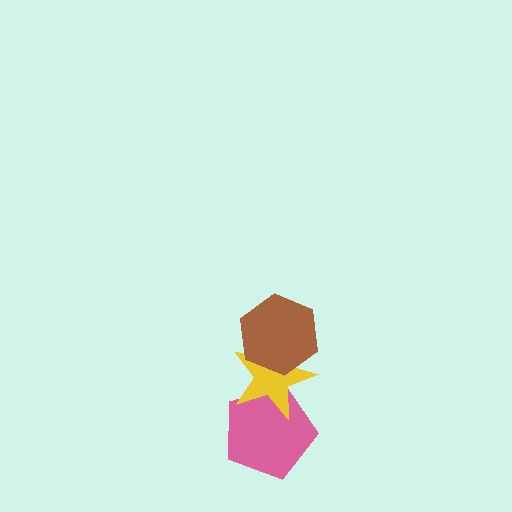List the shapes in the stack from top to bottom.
From top to bottom: the brown hexagon, the yellow star, the pink pentagon.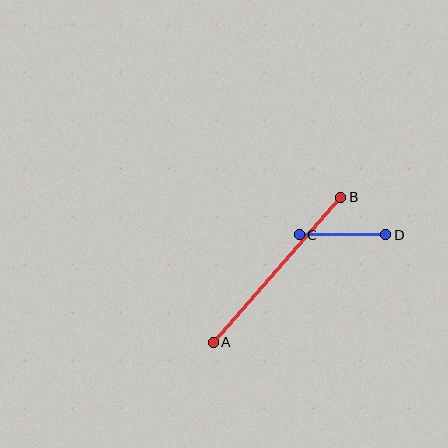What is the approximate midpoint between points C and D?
The midpoint is at approximately (343, 235) pixels.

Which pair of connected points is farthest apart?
Points A and B are farthest apart.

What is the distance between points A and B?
The distance is approximately 193 pixels.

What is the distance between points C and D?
The distance is approximately 87 pixels.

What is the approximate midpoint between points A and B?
The midpoint is at approximately (277, 270) pixels.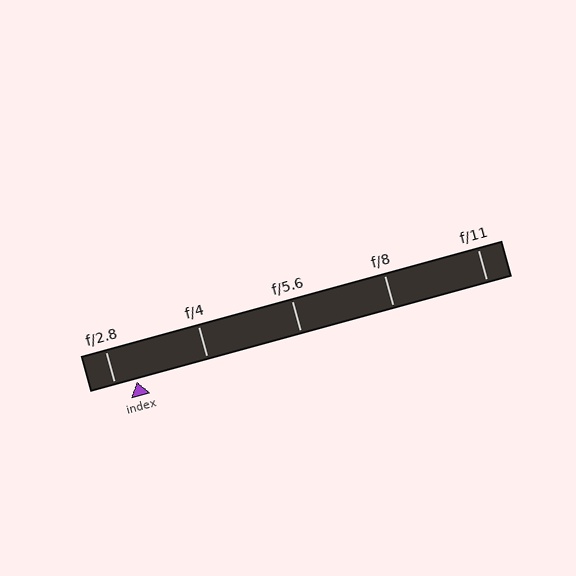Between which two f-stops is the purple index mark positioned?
The index mark is between f/2.8 and f/4.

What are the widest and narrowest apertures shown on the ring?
The widest aperture shown is f/2.8 and the narrowest is f/11.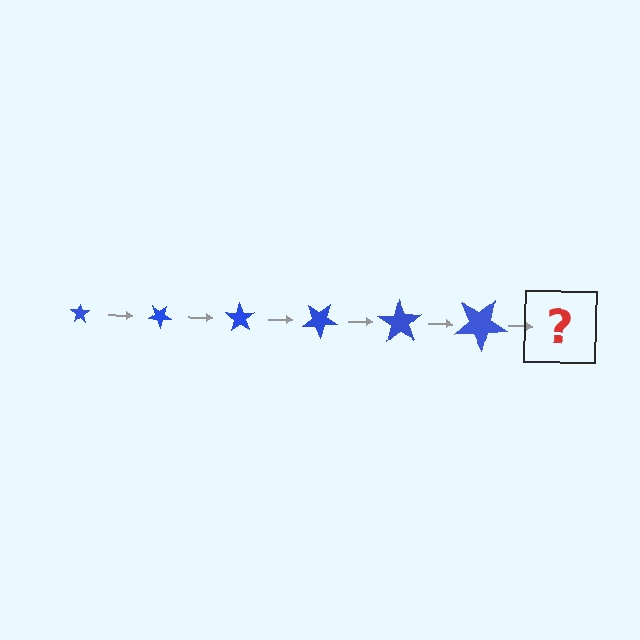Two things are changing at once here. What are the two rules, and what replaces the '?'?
The two rules are that the star grows larger each step and it rotates 35 degrees each step. The '?' should be a star, larger than the previous one and rotated 210 degrees from the start.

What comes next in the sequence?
The next element should be a star, larger than the previous one and rotated 210 degrees from the start.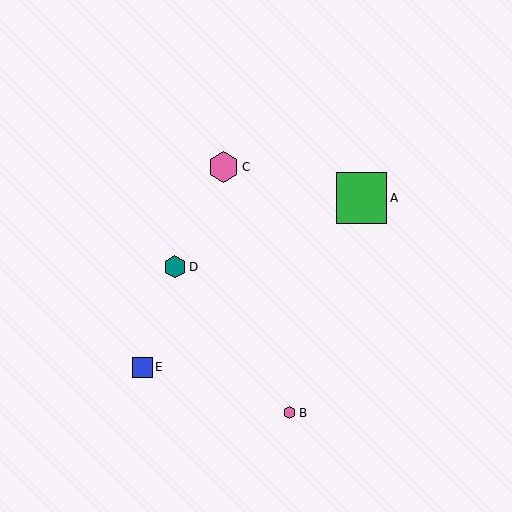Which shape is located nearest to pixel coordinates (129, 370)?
The blue square (labeled E) at (142, 367) is nearest to that location.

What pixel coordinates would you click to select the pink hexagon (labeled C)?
Click at (224, 167) to select the pink hexagon C.